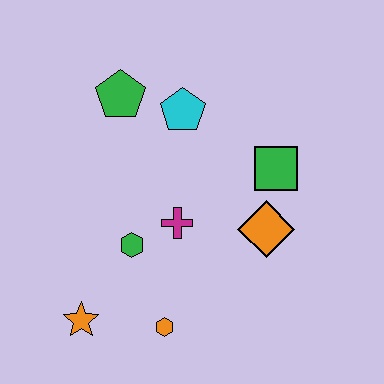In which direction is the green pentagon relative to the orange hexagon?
The green pentagon is above the orange hexagon.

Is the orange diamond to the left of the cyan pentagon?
No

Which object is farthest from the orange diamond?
The orange star is farthest from the orange diamond.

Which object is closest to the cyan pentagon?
The green pentagon is closest to the cyan pentagon.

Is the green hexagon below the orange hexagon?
No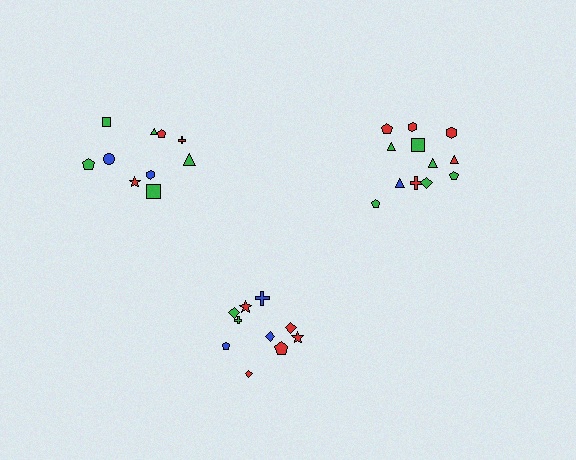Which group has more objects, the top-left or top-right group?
The top-right group.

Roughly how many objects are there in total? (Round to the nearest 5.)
Roughly 30 objects in total.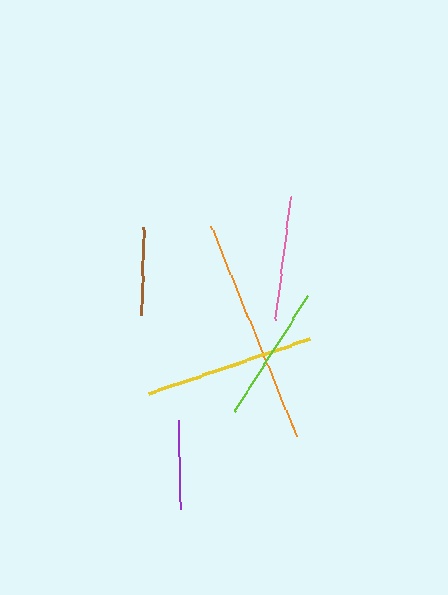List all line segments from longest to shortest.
From longest to shortest: orange, yellow, lime, pink, purple, brown.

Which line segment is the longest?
The orange line is the longest at approximately 227 pixels.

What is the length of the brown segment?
The brown segment is approximately 88 pixels long.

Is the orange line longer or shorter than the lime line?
The orange line is longer than the lime line.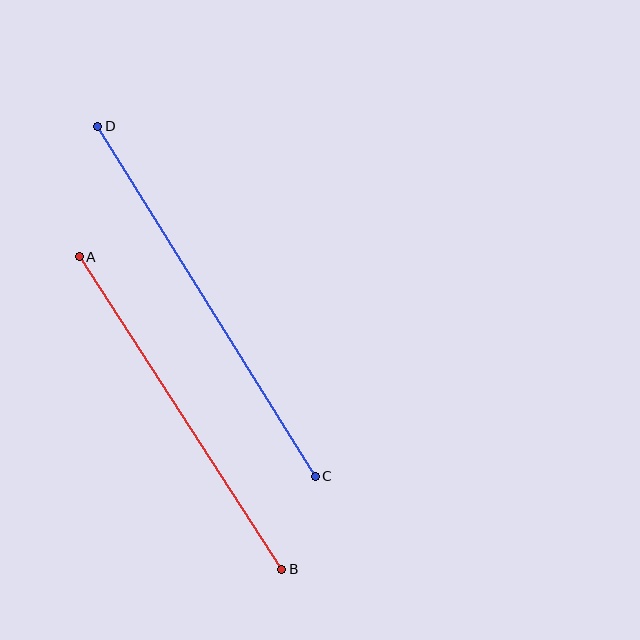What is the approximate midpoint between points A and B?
The midpoint is at approximately (180, 413) pixels.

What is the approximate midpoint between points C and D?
The midpoint is at approximately (207, 301) pixels.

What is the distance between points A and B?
The distance is approximately 373 pixels.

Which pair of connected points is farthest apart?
Points C and D are farthest apart.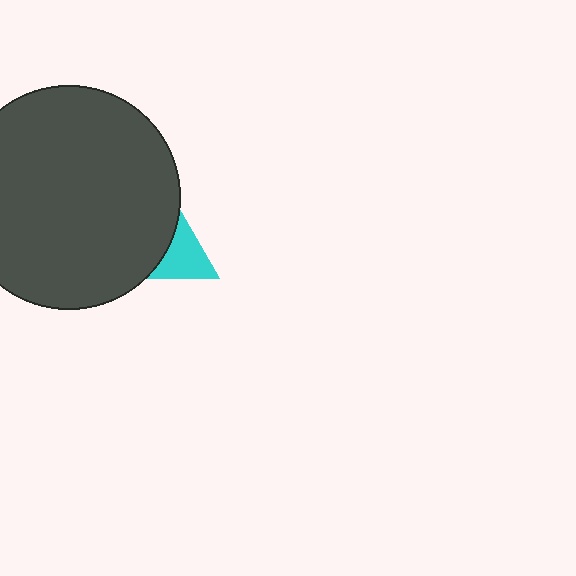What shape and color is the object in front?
The object in front is a dark gray circle.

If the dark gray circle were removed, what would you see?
You would see the complete cyan triangle.